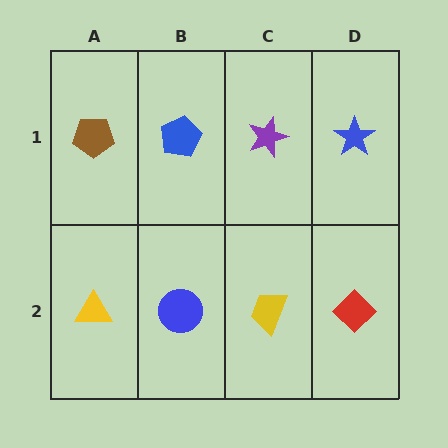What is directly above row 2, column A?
A brown pentagon.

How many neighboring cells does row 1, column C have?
3.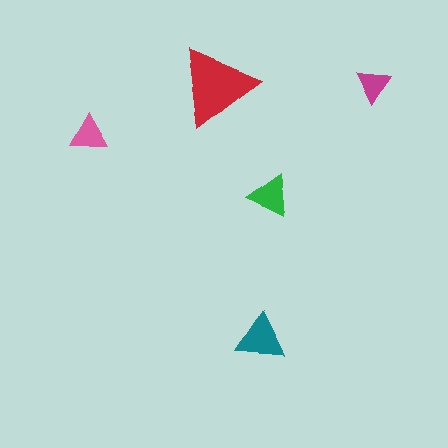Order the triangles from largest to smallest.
the red one, the teal one, the green one, the pink one, the magenta one.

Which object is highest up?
The magenta triangle is topmost.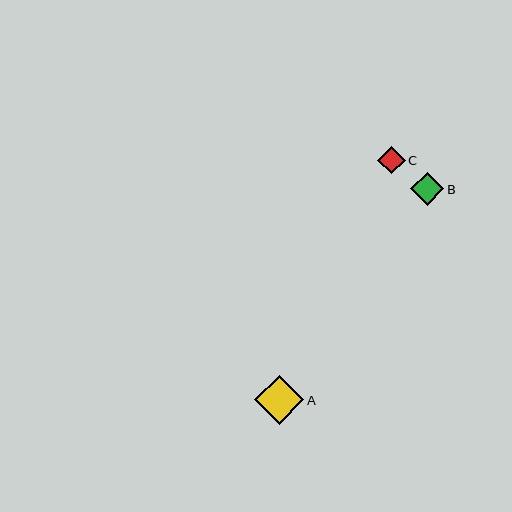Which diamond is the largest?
Diamond A is the largest with a size of approximately 49 pixels.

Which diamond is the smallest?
Diamond C is the smallest with a size of approximately 27 pixels.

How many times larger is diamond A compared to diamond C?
Diamond A is approximately 1.8 times the size of diamond C.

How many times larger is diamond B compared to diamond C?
Diamond B is approximately 1.2 times the size of diamond C.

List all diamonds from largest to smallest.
From largest to smallest: A, B, C.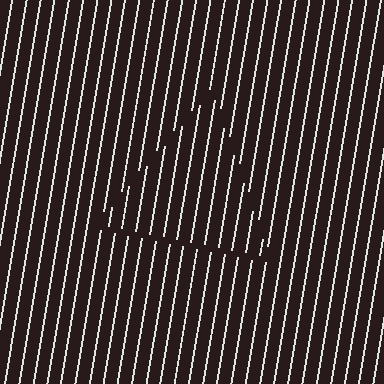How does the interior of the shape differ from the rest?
The interior of the shape contains the same grating, shifted by half a period — the contour is defined by the phase discontinuity where line-ends from the inner and outer gratings abut.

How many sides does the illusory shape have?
3 sides — the line-ends trace a triangle.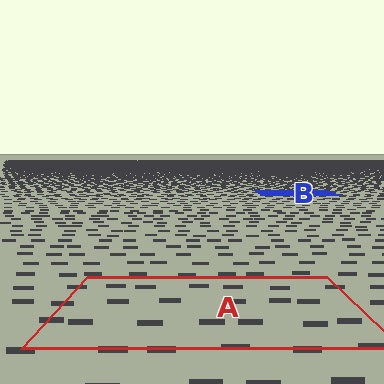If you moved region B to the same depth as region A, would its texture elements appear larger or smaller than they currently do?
They would appear larger. At a closer depth, the same texture elements are projected at a bigger on-screen size.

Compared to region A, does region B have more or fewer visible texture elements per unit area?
Region B has more texture elements per unit area — they are packed more densely because it is farther away.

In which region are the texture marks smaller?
The texture marks are smaller in region B, because it is farther away.